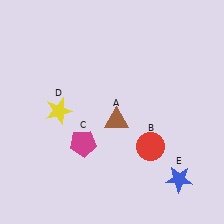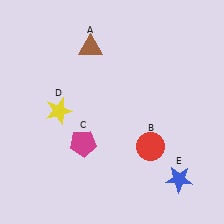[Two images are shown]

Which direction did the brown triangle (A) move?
The brown triangle (A) moved up.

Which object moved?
The brown triangle (A) moved up.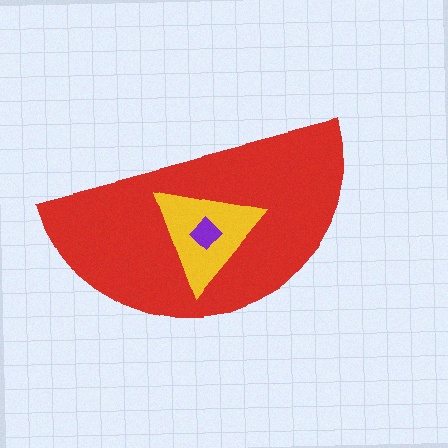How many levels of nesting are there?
3.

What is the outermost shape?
The red semicircle.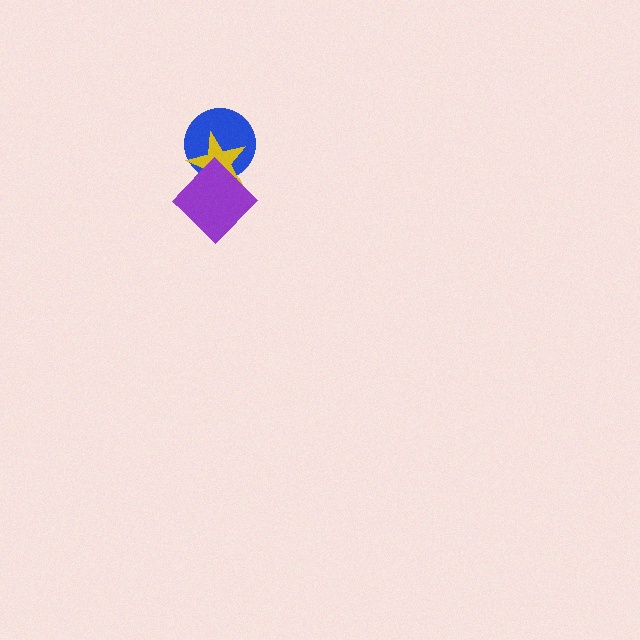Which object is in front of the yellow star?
The purple diamond is in front of the yellow star.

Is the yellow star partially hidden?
Yes, it is partially covered by another shape.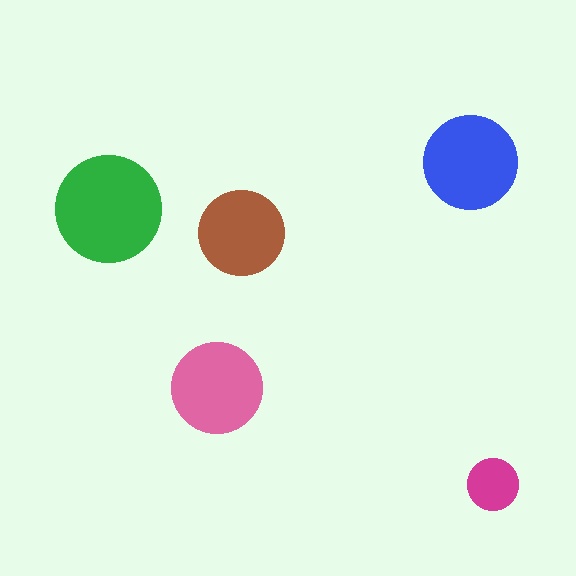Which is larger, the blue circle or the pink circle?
The blue one.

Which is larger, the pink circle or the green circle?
The green one.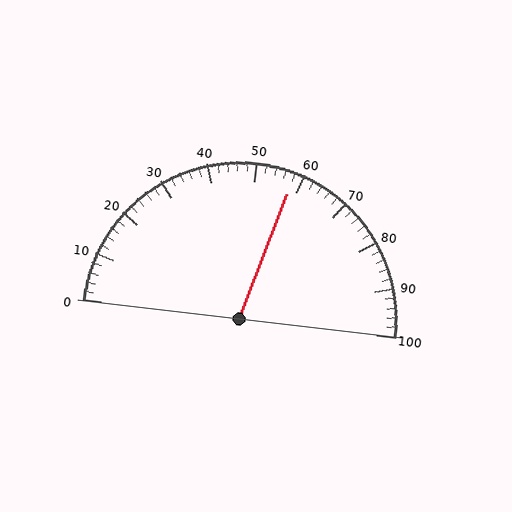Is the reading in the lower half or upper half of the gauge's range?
The reading is in the upper half of the range (0 to 100).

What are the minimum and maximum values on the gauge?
The gauge ranges from 0 to 100.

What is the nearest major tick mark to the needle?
The nearest major tick mark is 60.